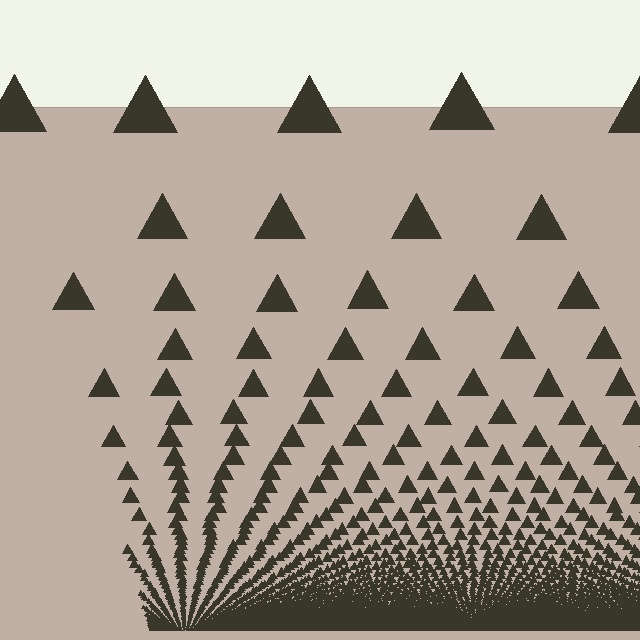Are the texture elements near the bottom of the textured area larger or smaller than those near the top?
Smaller. The gradient is inverted — elements near the bottom are smaller and denser.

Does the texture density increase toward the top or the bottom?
Density increases toward the bottom.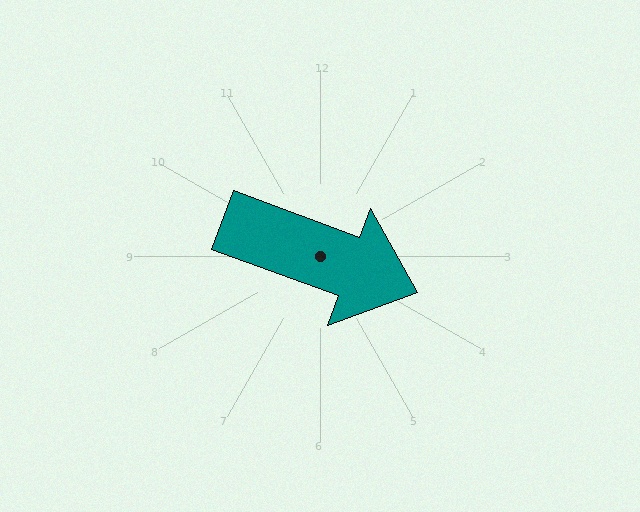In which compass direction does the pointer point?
East.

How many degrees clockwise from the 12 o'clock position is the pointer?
Approximately 110 degrees.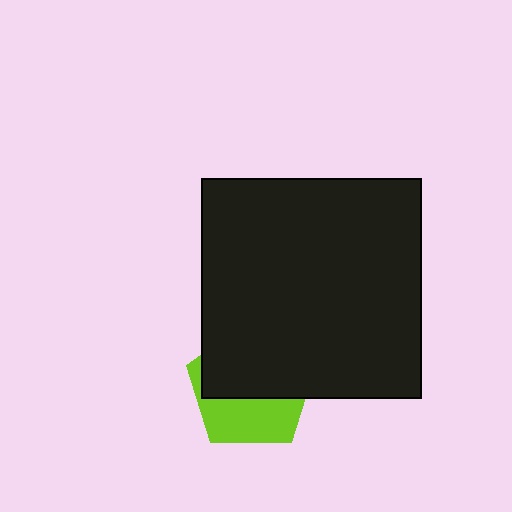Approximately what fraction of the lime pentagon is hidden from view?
Roughly 59% of the lime pentagon is hidden behind the black square.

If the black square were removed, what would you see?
You would see the complete lime pentagon.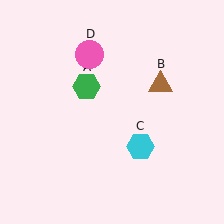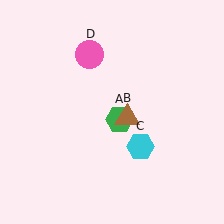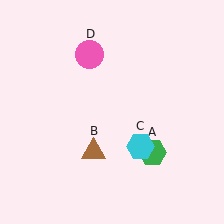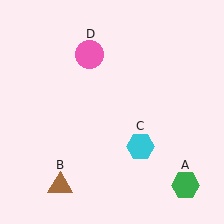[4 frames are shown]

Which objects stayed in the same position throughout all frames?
Cyan hexagon (object C) and pink circle (object D) remained stationary.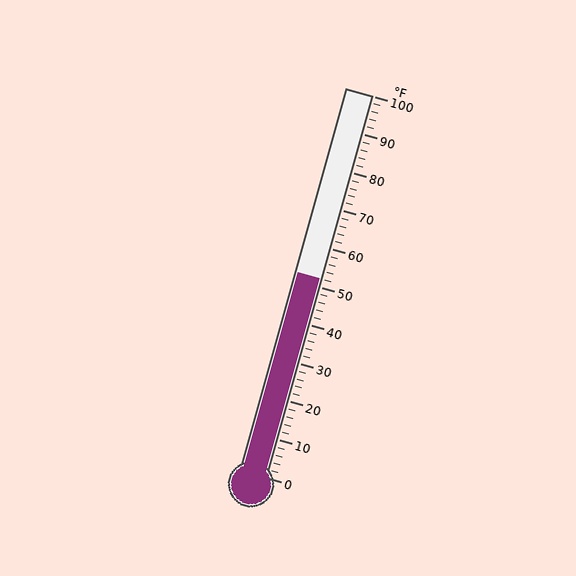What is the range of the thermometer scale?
The thermometer scale ranges from 0°F to 100°F.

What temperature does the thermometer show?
The thermometer shows approximately 52°F.